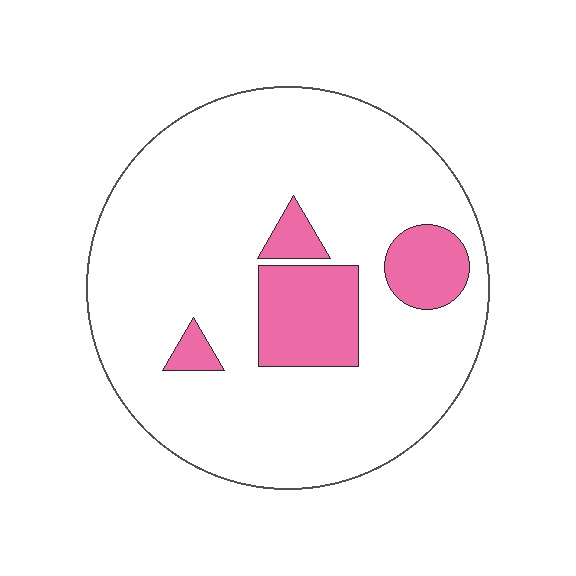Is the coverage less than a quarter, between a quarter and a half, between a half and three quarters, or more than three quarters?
Less than a quarter.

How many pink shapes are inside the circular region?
4.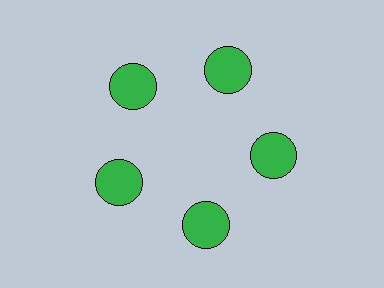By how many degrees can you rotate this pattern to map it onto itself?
The pattern maps onto itself every 72 degrees of rotation.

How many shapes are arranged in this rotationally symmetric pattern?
There are 5 shapes, arranged in 5 groups of 1.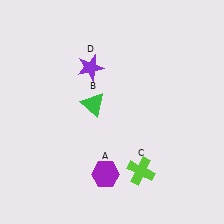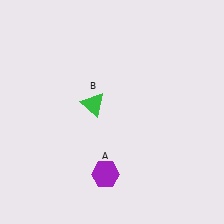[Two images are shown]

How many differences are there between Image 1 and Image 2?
There are 2 differences between the two images.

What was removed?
The purple star (D), the lime cross (C) were removed in Image 2.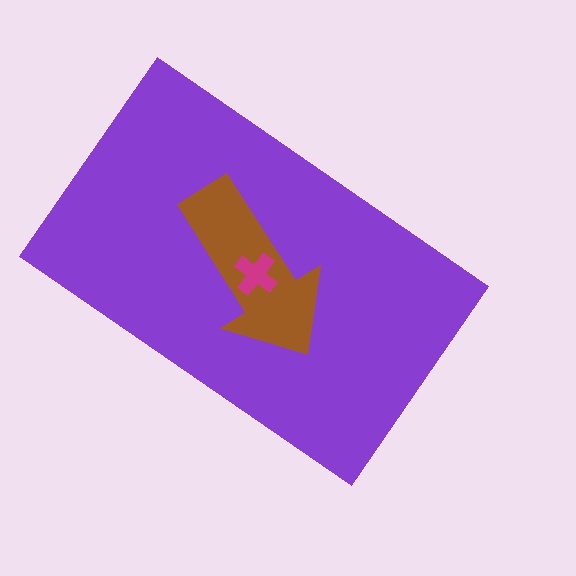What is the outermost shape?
The purple rectangle.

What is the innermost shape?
The magenta cross.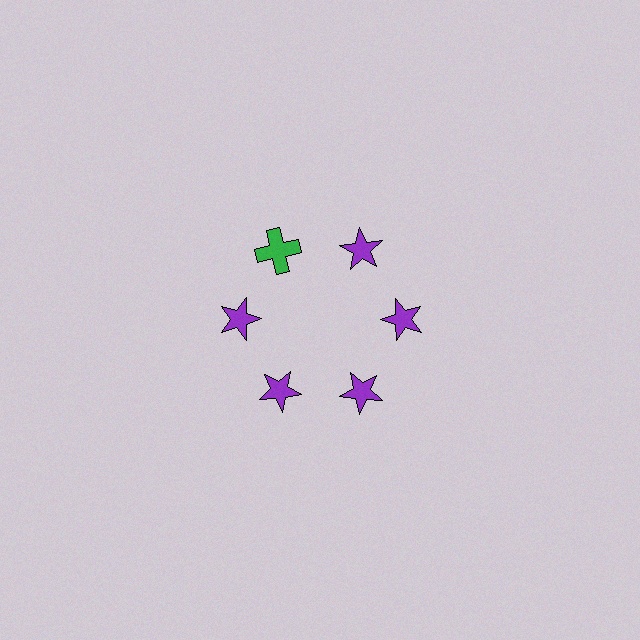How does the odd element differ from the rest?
It differs in both color (green instead of purple) and shape (cross instead of star).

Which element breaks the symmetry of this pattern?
The green cross at roughly the 11 o'clock position breaks the symmetry. All other shapes are purple stars.